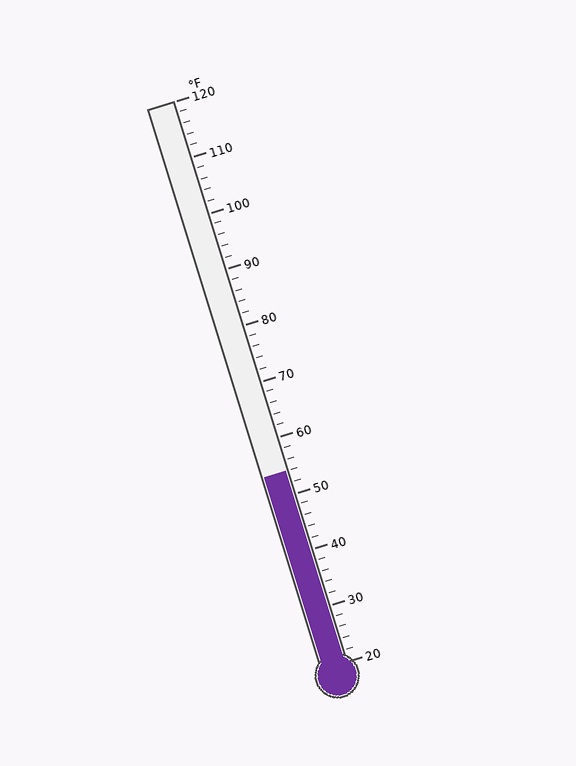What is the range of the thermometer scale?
The thermometer scale ranges from 20°F to 120°F.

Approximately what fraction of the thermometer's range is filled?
The thermometer is filled to approximately 35% of its range.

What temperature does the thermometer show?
The thermometer shows approximately 54°F.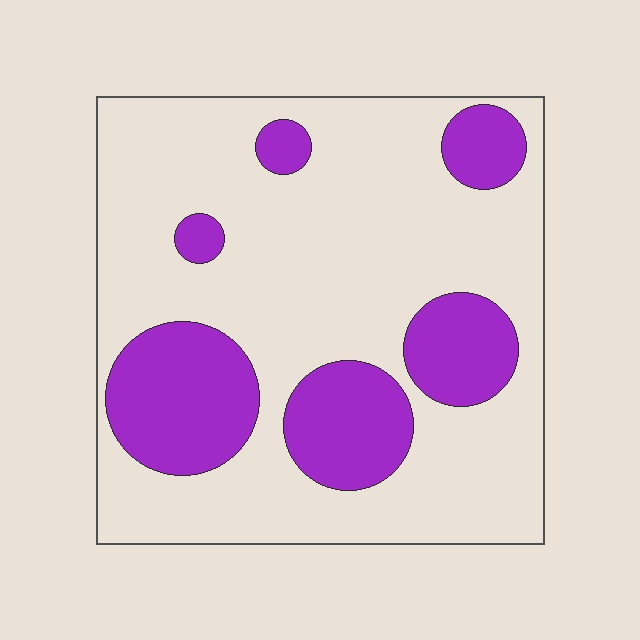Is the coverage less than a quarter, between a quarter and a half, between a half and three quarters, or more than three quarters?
Between a quarter and a half.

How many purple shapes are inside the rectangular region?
6.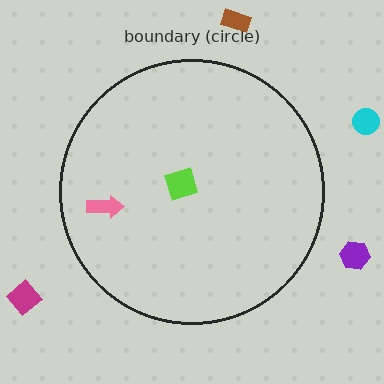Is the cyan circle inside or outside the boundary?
Outside.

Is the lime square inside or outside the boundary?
Inside.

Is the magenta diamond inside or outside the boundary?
Outside.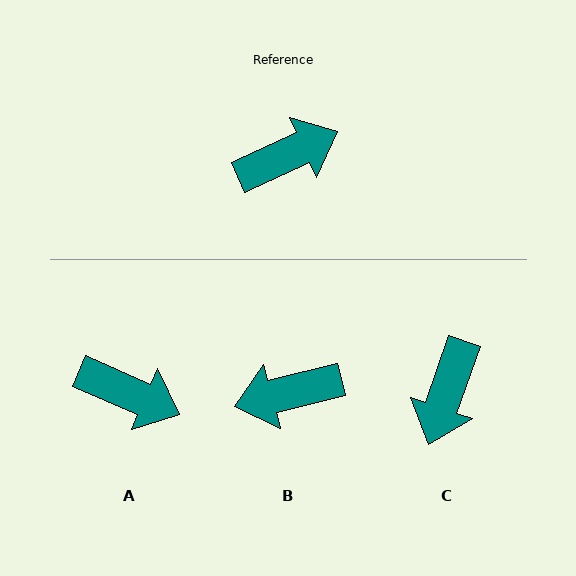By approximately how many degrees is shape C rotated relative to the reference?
Approximately 134 degrees clockwise.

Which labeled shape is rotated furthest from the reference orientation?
B, about 170 degrees away.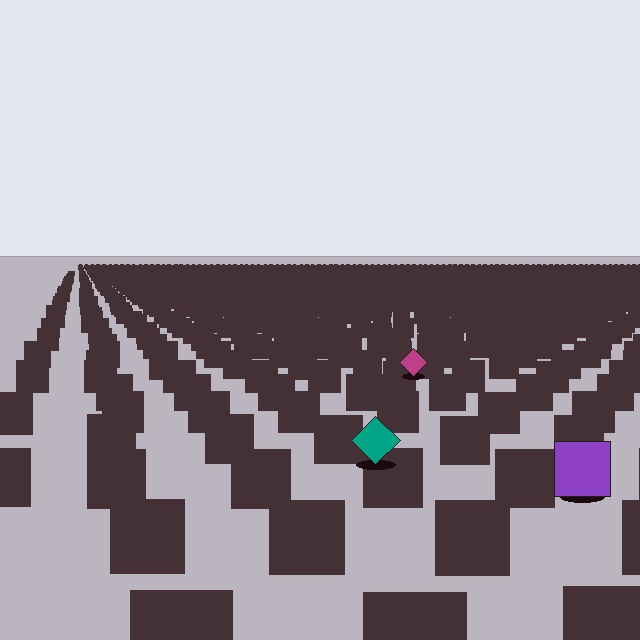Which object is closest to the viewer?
The purple square is closest. The texture marks near it are larger and more spread out.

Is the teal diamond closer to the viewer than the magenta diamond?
Yes. The teal diamond is closer — you can tell from the texture gradient: the ground texture is coarser near it.